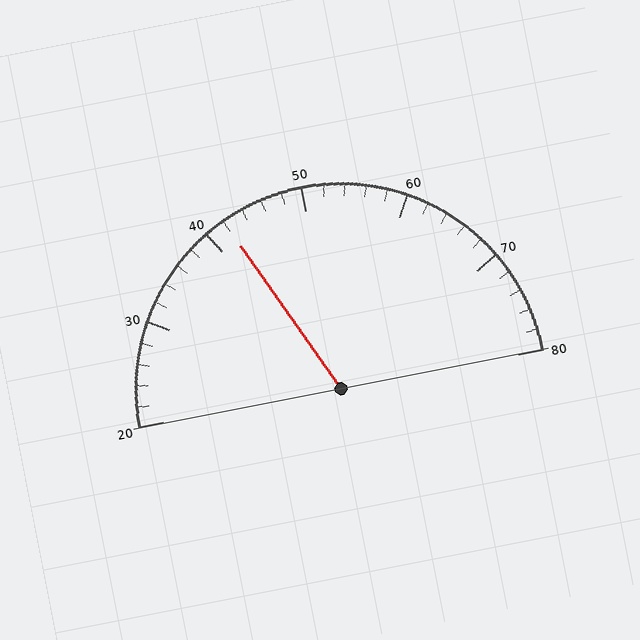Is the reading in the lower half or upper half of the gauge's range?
The reading is in the lower half of the range (20 to 80).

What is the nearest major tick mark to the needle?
The nearest major tick mark is 40.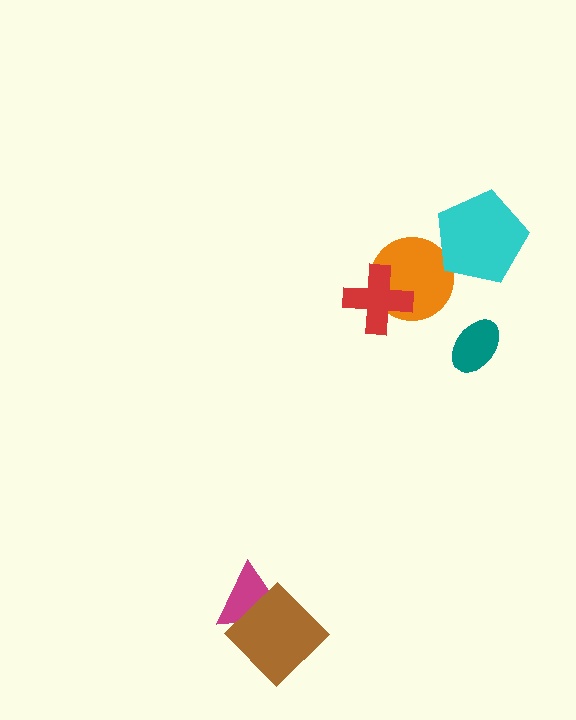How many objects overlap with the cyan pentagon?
1 object overlaps with the cyan pentagon.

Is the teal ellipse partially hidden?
No, no other shape covers it.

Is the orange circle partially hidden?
Yes, it is partially covered by another shape.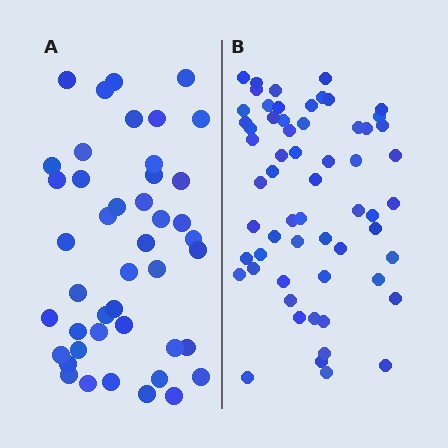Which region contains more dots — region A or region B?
Region B (the right region) has more dots.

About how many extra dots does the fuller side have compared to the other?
Region B has approximately 15 more dots than region A.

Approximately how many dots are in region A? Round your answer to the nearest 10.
About 40 dots. (The exact count is 44, which rounds to 40.)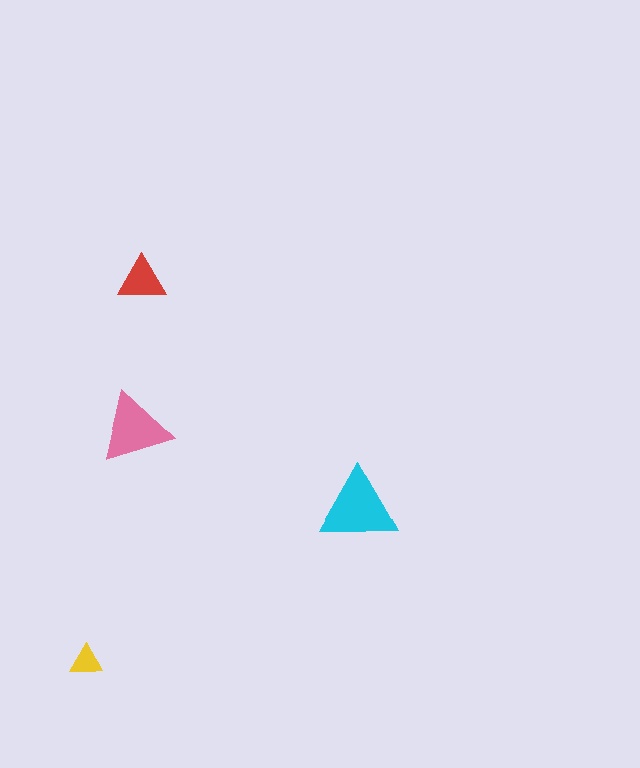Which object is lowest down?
The yellow triangle is bottommost.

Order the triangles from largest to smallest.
the cyan one, the pink one, the red one, the yellow one.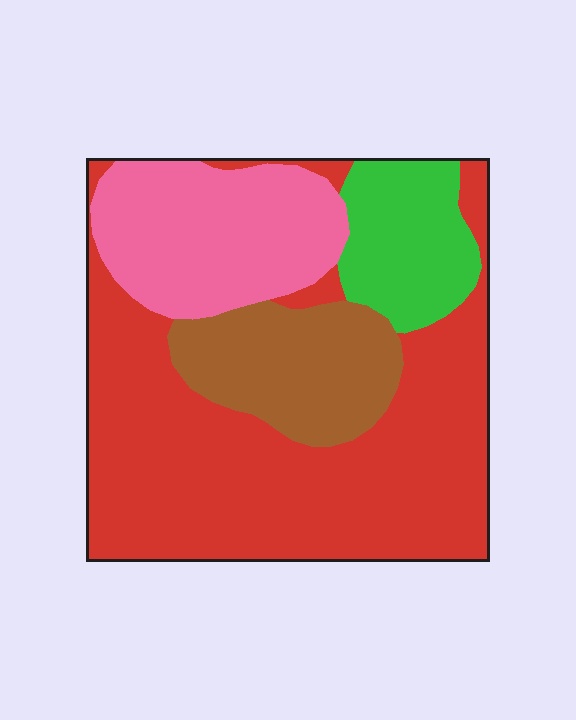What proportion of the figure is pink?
Pink takes up less than a quarter of the figure.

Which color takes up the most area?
Red, at roughly 50%.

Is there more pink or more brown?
Pink.